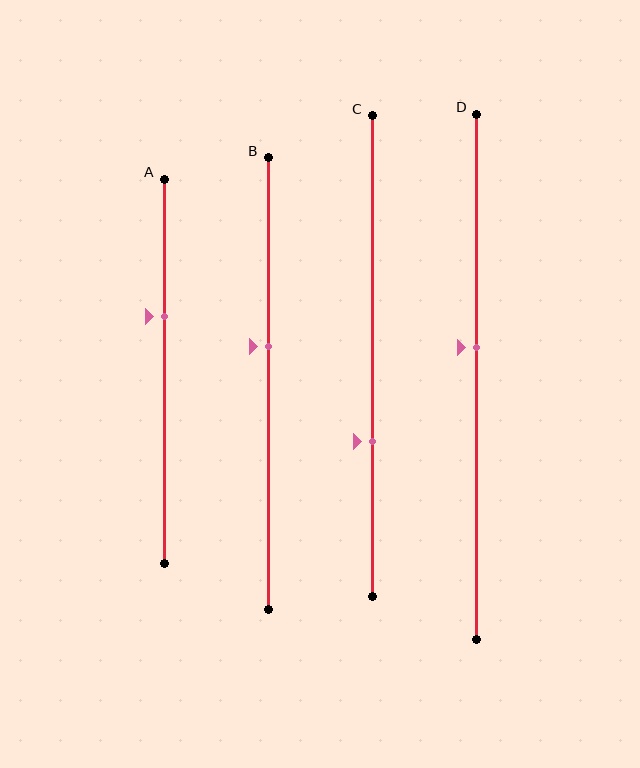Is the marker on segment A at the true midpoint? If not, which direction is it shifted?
No, the marker on segment A is shifted upward by about 14% of the segment length.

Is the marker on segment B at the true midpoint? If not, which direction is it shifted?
No, the marker on segment B is shifted upward by about 8% of the segment length.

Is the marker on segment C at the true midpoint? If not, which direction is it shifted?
No, the marker on segment C is shifted downward by about 18% of the segment length.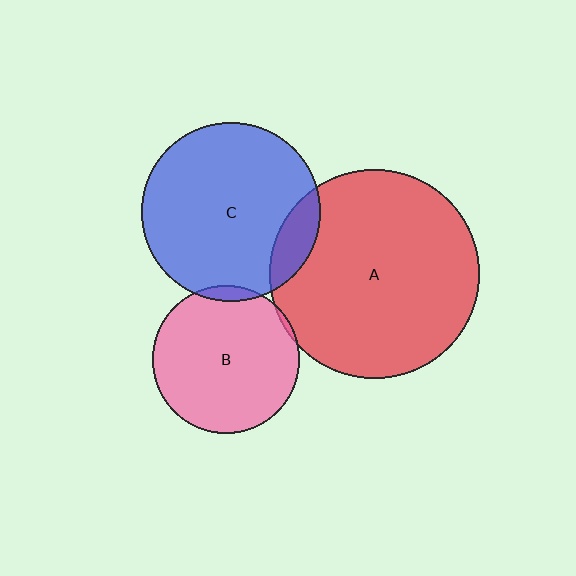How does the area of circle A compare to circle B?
Approximately 2.0 times.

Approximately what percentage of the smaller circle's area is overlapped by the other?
Approximately 5%.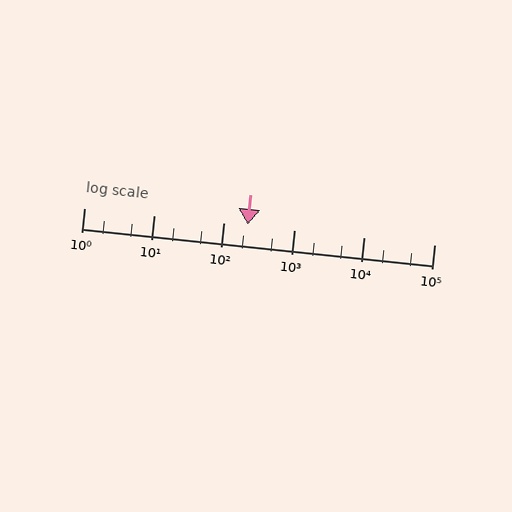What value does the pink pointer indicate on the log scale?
The pointer indicates approximately 220.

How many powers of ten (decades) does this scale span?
The scale spans 5 decades, from 1 to 100000.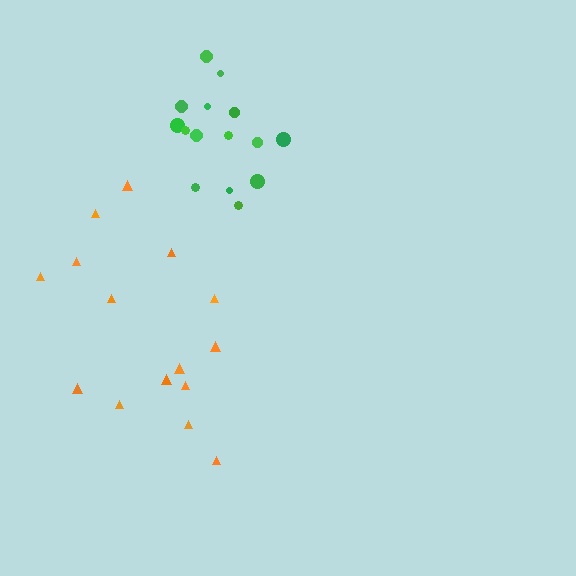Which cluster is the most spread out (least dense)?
Orange.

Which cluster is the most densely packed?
Green.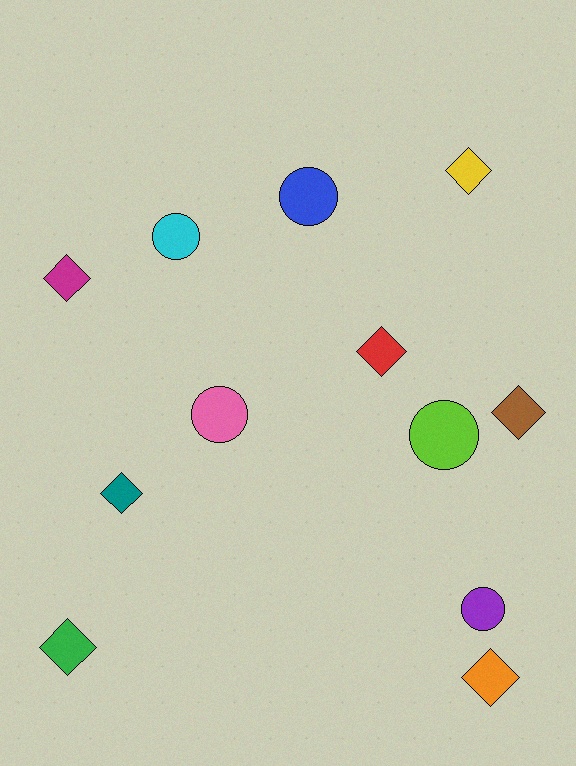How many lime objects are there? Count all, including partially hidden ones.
There is 1 lime object.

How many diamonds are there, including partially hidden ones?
There are 7 diamonds.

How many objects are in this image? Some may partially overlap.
There are 12 objects.